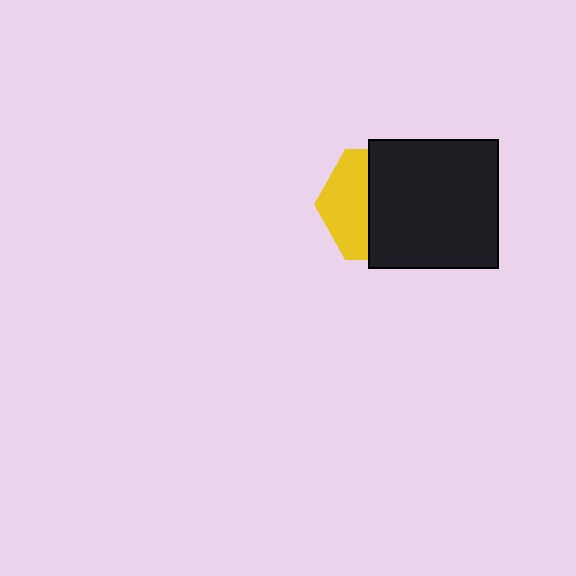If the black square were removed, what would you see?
You would see the complete yellow hexagon.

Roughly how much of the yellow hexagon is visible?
A small part of it is visible (roughly 39%).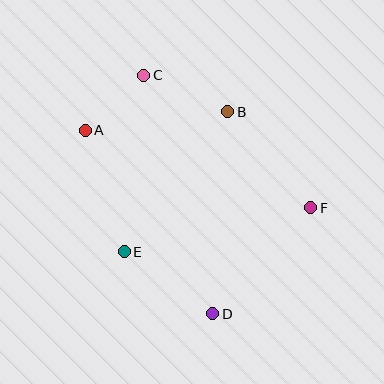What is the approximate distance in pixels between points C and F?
The distance between C and F is approximately 213 pixels.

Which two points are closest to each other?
Points A and C are closest to each other.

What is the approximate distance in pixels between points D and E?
The distance between D and E is approximately 108 pixels.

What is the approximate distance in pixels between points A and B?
The distance between A and B is approximately 144 pixels.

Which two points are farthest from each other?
Points C and D are farthest from each other.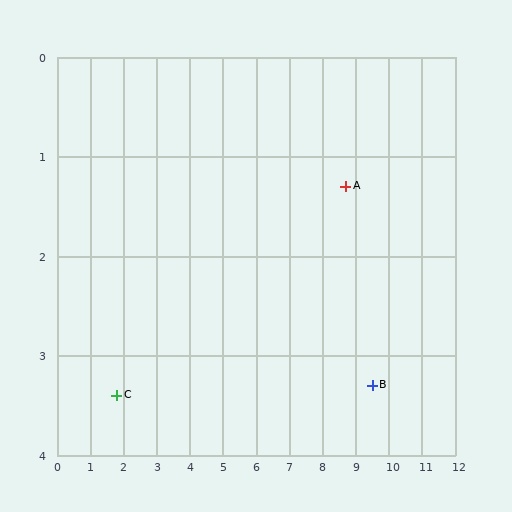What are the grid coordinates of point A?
Point A is at approximately (8.7, 1.3).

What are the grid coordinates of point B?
Point B is at approximately (9.5, 3.3).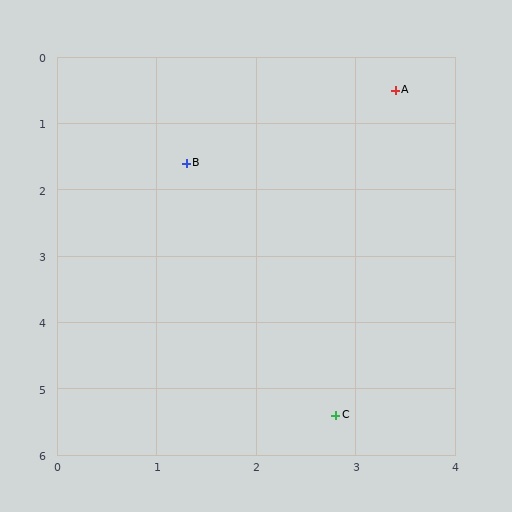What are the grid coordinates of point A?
Point A is at approximately (3.4, 0.5).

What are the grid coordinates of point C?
Point C is at approximately (2.8, 5.4).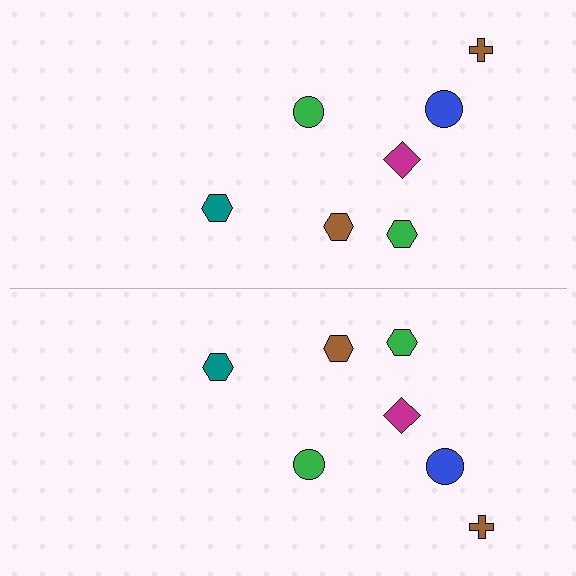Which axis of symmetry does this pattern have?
The pattern has a horizontal axis of symmetry running through the center of the image.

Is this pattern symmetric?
Yes, this pattern has bilateral (reflection) symmetry.